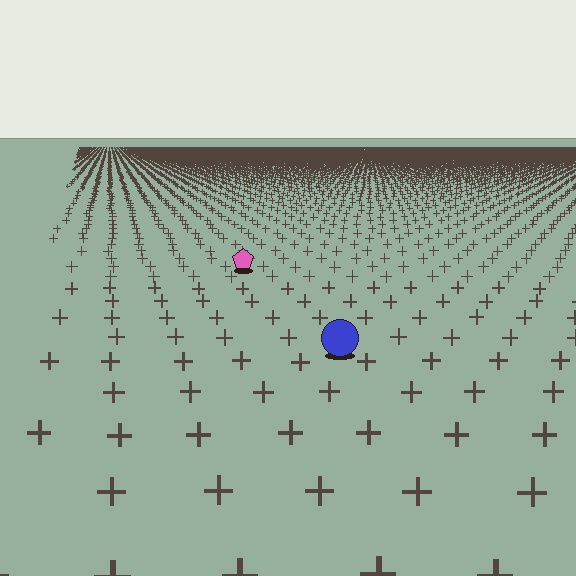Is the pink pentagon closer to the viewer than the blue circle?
No. The blue circle is closer — you can tell from the texture gradient: the ground texture is coarser near it.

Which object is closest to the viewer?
The blue circle is closest. The texture marks near it are larger and more spread out.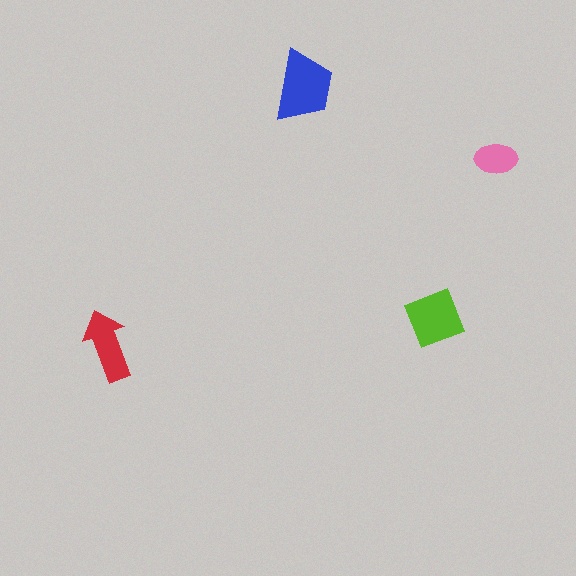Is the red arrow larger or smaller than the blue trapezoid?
Smaller.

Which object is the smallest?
The pink ellipse.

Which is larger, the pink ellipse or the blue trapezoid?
The blue trapezoid.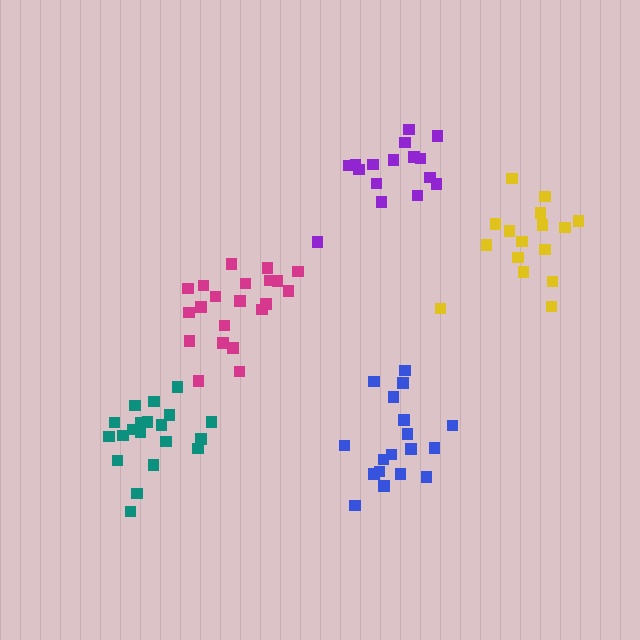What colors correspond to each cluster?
The clusters are colored: yellow, purple, magenta, teal, blue.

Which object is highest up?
The purple cluster is topmost.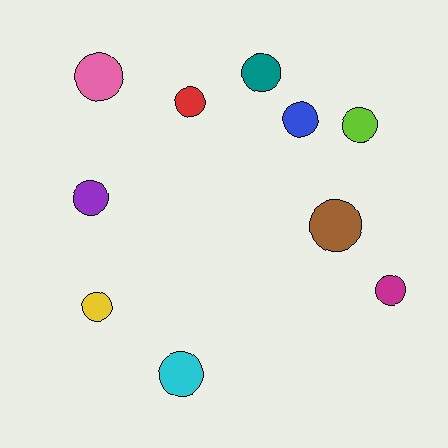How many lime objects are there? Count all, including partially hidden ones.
There is 1 lime object.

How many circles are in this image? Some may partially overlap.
There are 10 circles.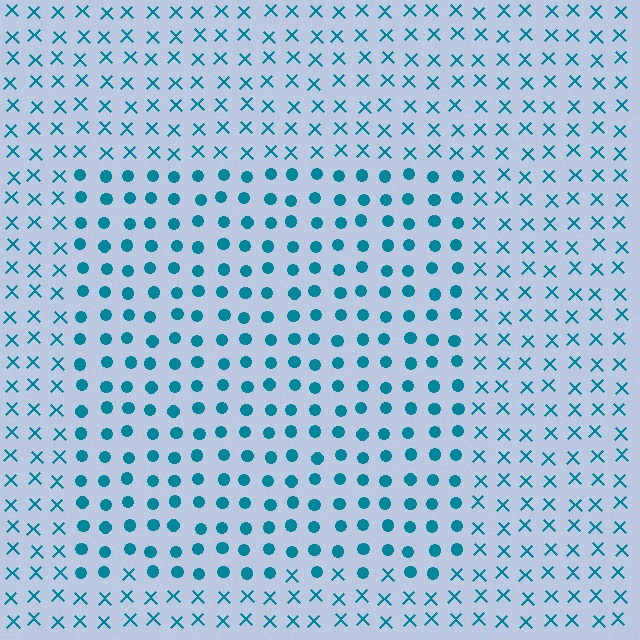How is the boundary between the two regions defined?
The boundary is defined by a change in element shape: circles inside vs. X marks outside. All elements share the same color and spacing.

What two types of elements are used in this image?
The image uses circles inside the rectangle region and X marks outside it.